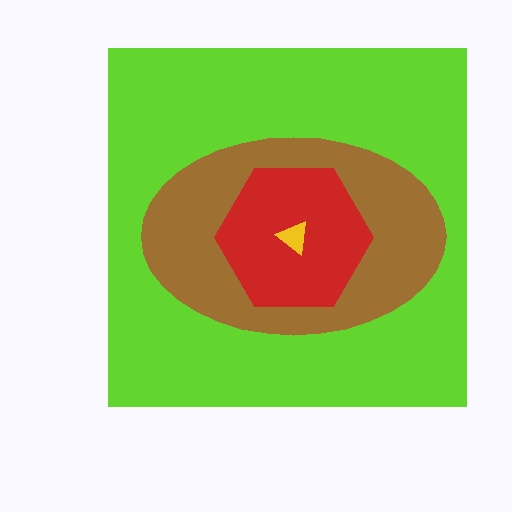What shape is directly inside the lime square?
The brown ellipse.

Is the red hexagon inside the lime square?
Yes.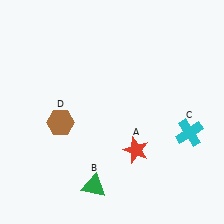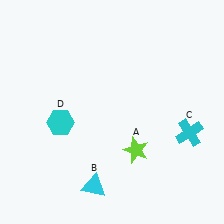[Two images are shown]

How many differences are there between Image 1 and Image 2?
There are 3 differences between the two images.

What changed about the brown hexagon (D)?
In Image 1, D is brown. In Image 2, it changed to cyan.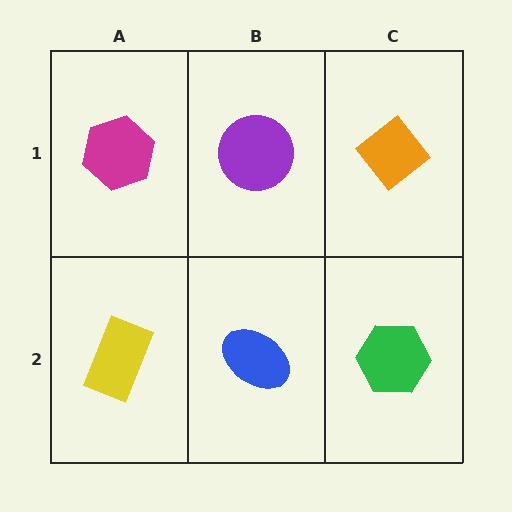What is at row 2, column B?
A blue ellipse.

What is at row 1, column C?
An orange diamond.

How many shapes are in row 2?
3 shapes.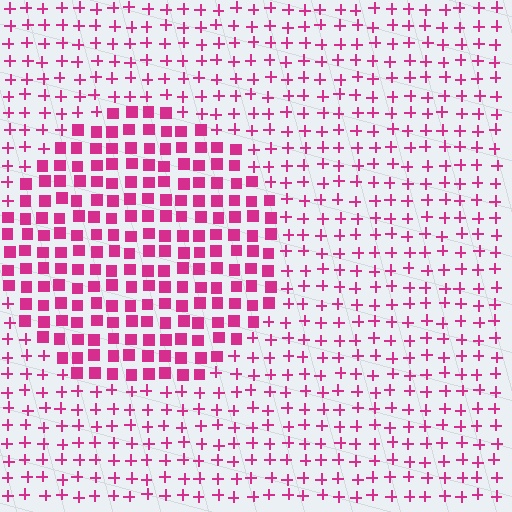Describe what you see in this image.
The image is filled with small magenta elements arranged in a uniform grid. A circle-shaped region contains squares, while the surrounding area contains plus signs. The boundary is defined purely by the change in element shape.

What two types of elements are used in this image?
The image uses squares inside the circle region and plus signs outside it.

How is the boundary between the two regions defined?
The boundary is defined by a change in element shape: squares inside vs. plus signs outside. All elements share the same color and spacing.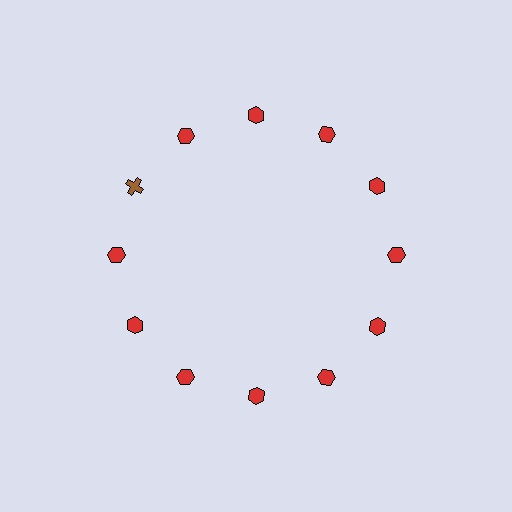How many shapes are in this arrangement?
There are 12 shapes arranged in a ring pattern.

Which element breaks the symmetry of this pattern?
The brown cross at roughly the 10 o'clock position breaks the symmetry. All other shapes are red hexagons.